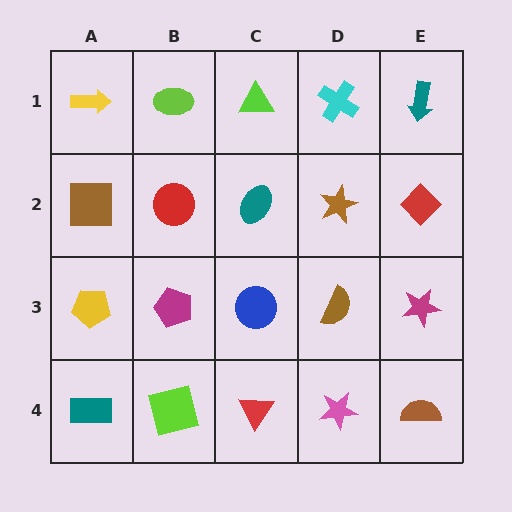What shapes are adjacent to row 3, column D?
A brown star (row 2, column D), a pink star (row 4, column D), a blue circle (row 3, column C), a magenta star (row 3, column E).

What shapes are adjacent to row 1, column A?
A brown square (row 2, column A), a lime ellipse (row 1, column B).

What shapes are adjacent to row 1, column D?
A brown star (row 2, column D), a lime triangle (row 1, column C), a teal arrow (row 1, column E).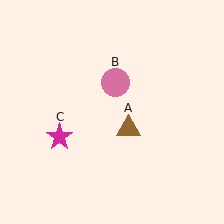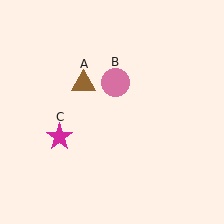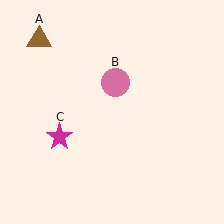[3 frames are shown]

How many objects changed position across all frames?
1 object changed position: brown triangle (object A).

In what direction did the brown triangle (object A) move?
The brown triangle (object A) moved up and to the left.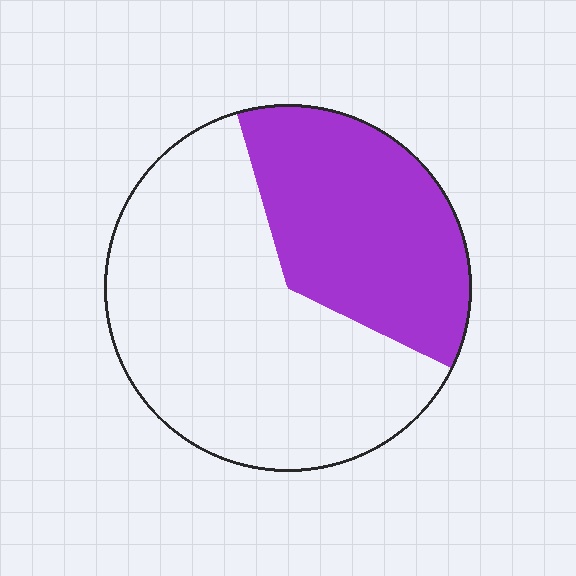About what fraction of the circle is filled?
About three eighths (3/8).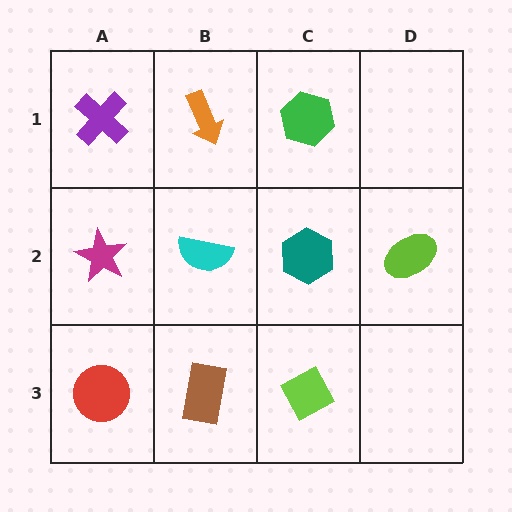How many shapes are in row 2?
4 shapes.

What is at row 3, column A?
A red circle.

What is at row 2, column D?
A lime ellipse.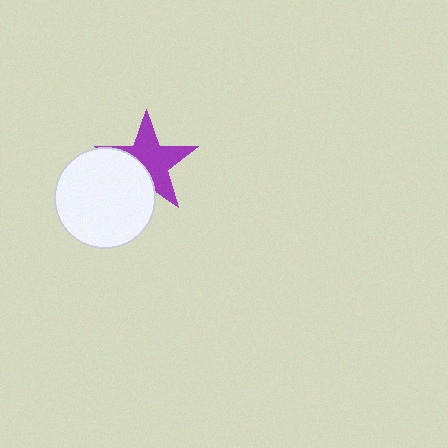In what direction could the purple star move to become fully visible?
The purple star could move toward the upper-right. That would shift it out from behind the white circle entirely.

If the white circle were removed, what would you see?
You would see the complete purple star.